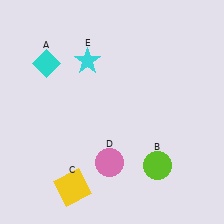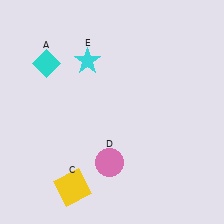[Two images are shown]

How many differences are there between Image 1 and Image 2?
There is 1 difference between the two images.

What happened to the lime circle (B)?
The lime circle (B) was removed in Image 2. It was in the bottom-right area of Image 1.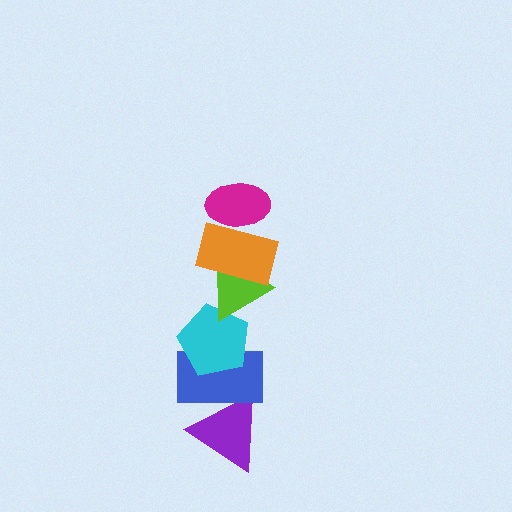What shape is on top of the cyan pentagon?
The lime triangle is on top of the cyan pentagon.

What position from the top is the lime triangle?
The lime triangle is 3rd from the top.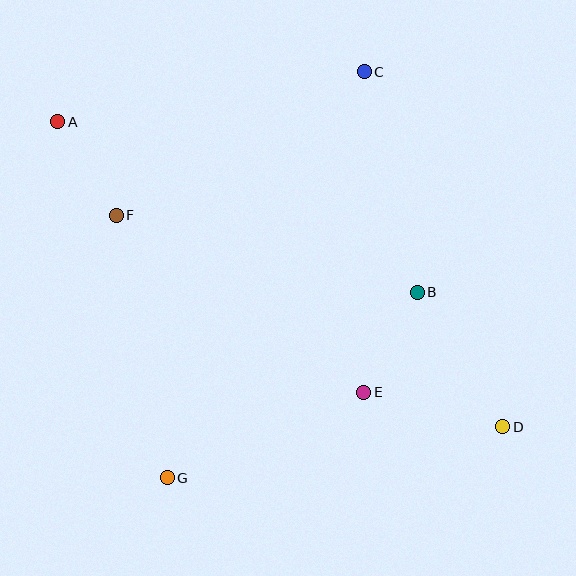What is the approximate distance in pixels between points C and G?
The distance between C and G is approximately 451 pixels.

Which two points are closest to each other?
Points A and F are closest to each other.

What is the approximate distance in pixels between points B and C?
The distance between B and C is approximately 227 pixels.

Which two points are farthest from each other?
Points A and D are farthest from each other.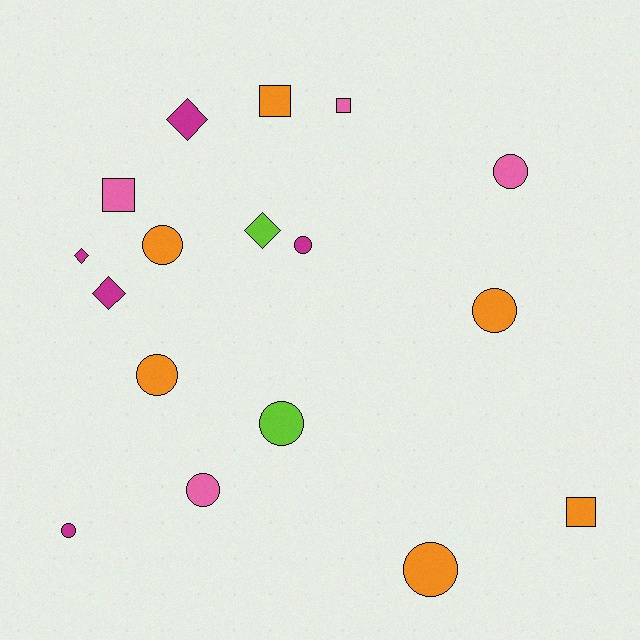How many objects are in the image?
There are 17 objects.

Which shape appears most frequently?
Circle, with 9 objects.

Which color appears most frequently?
Orange, with 6 objects.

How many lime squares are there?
There are no lime squares.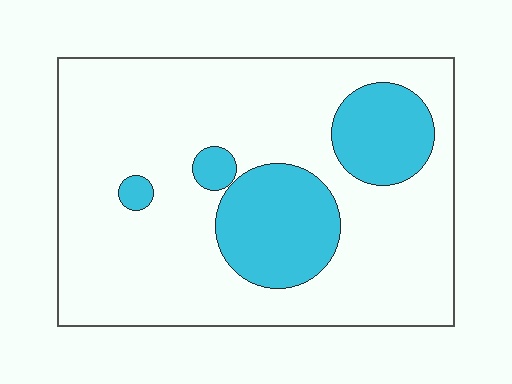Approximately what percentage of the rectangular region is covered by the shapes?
Approximately 20%.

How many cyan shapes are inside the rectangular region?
4.